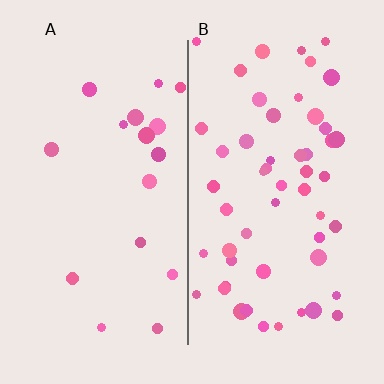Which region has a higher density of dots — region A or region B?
B (the right).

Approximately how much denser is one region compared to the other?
Approximately 3.1× — region B over region A.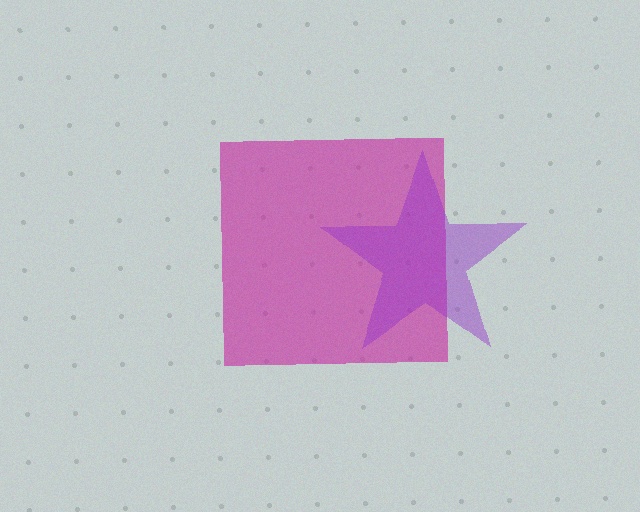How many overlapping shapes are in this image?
There are 2 overlapping shapes in the image.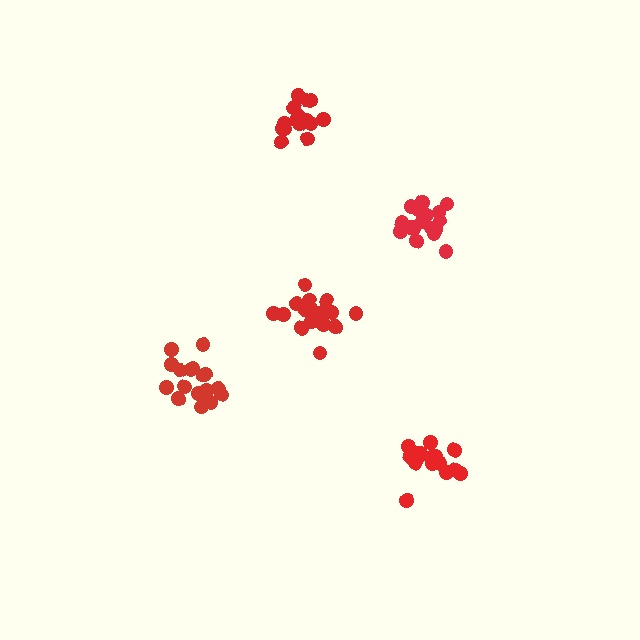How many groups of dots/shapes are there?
There are 5 groups.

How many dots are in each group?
Group 1: 18 dots, Group 2: 18 dots, Group 3: 18 dots, Group 4: 17 dots, Group 5: 15 dots (86 total).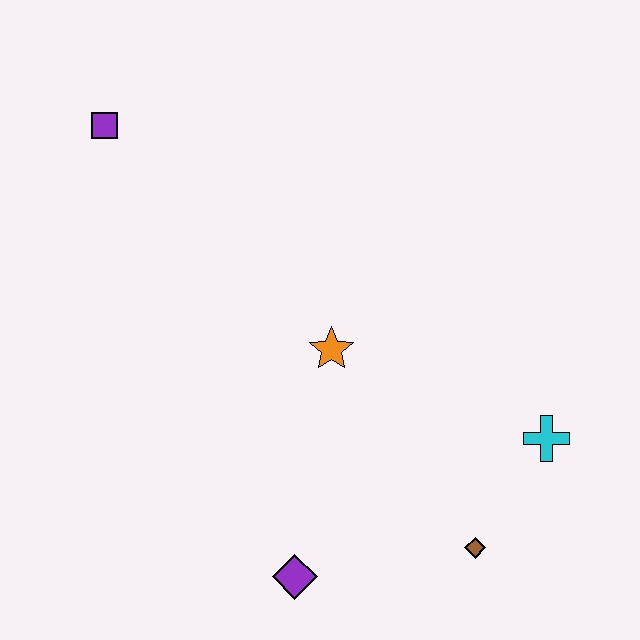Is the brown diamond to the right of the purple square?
Yes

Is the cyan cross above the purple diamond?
Yes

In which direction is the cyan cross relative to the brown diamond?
The cyan cross is above the brown diamond.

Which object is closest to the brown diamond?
The cyan cross is closest to the brown diamond.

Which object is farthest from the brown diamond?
The purple square is farthest from the brown diamond.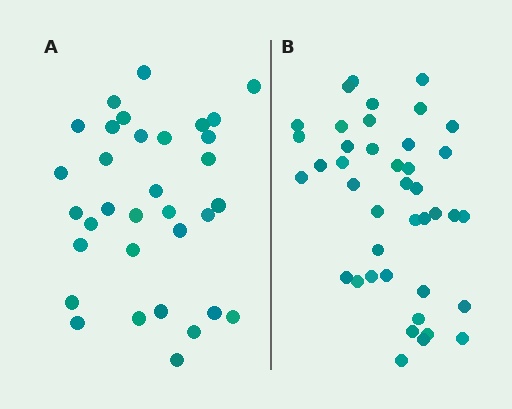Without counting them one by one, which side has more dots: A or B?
Region B (the right region) has more dots.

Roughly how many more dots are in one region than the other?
Region B has roughly 8 or so more dots than region A.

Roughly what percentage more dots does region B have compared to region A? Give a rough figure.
About 25% more.